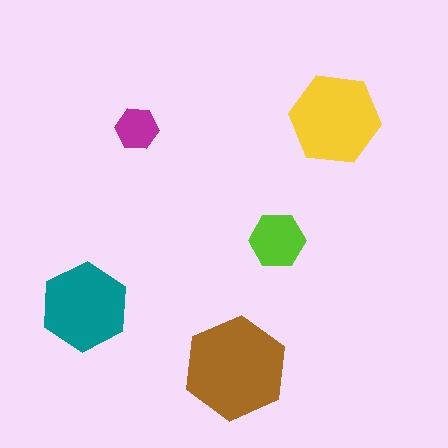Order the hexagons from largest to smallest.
the brown one, the yellow one, the teal one, the lime one, the magenta one.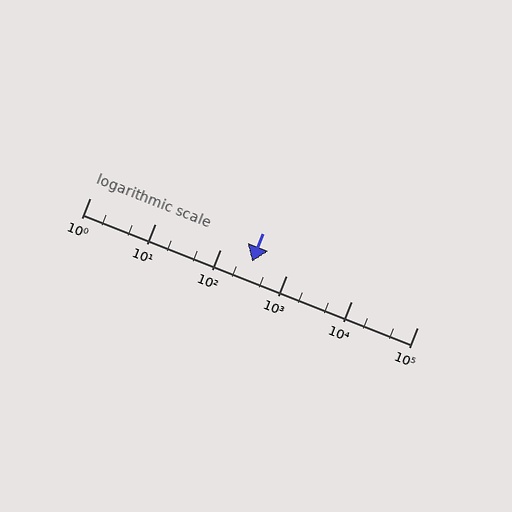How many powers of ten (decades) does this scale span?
The scale spans 5 decades, from 1 to 100000.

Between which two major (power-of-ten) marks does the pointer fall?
The pointer is between 100 and 1000.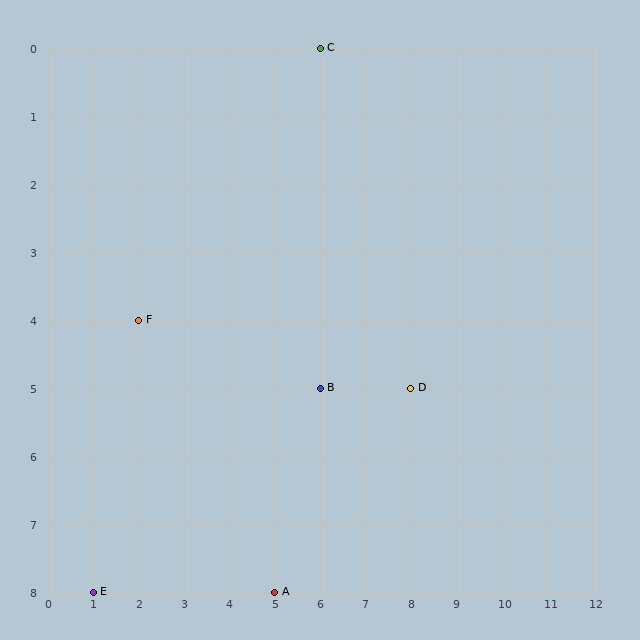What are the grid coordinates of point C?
Point C is at grid coordinates (6, 0).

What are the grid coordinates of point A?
Point A is at grid coordinates (5, 8).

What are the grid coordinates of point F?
Point F is at grid coordinates (2, 4).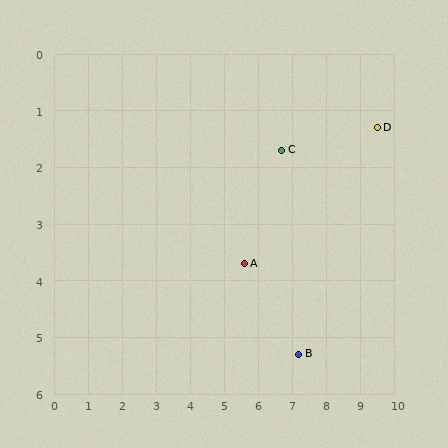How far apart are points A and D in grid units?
Points A and D are about 4.6 grid units apart.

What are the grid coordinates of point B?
Point B is at approximately (7.2, 5.3).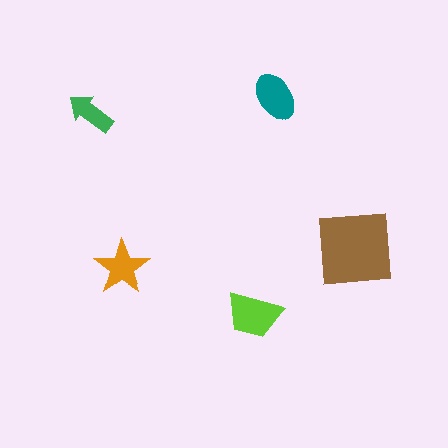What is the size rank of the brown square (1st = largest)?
1st.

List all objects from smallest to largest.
The green arrow, the orange star, the teal ellipse, the lime trapezoid, the brown square.